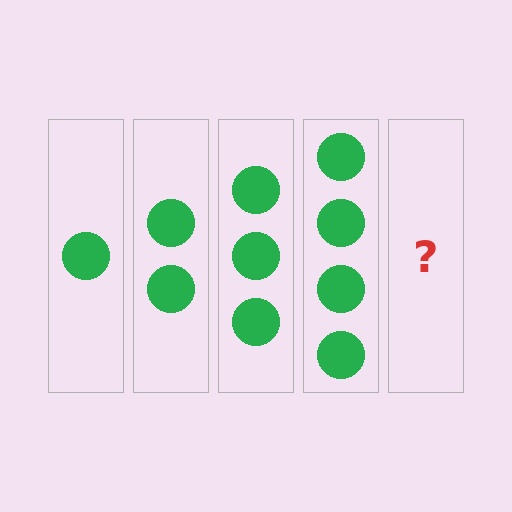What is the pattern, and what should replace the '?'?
The pattern is that each step adds one more circle. The '?' should be 5 circles.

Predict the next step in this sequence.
The next step is 5 circles.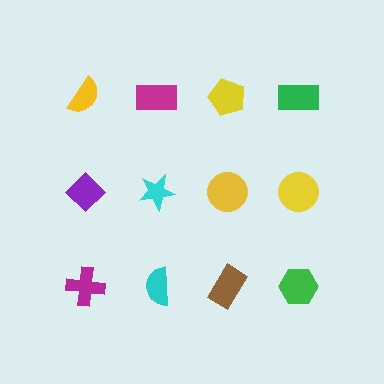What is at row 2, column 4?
A yellow circle.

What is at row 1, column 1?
A yellow semicircle.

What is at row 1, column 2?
A magenta rectangle.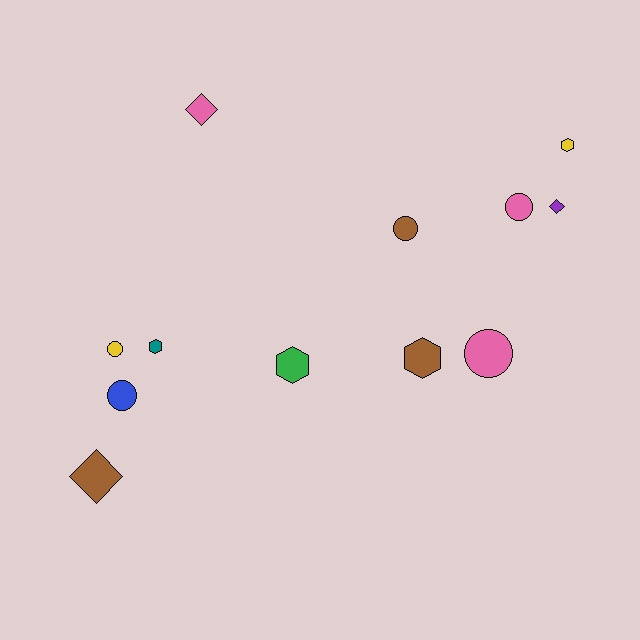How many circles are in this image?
There are 5 circles.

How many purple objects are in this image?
There is 1 purple object.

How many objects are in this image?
There are 12 objects.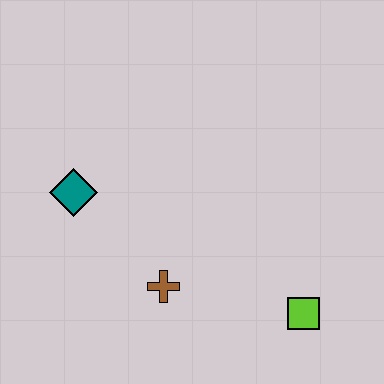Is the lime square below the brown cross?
Yes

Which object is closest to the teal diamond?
The brown cross is closest to the teal diamond.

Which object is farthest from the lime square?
The teal diamond is farthest from the lime square.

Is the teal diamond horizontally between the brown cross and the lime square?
No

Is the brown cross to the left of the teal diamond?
No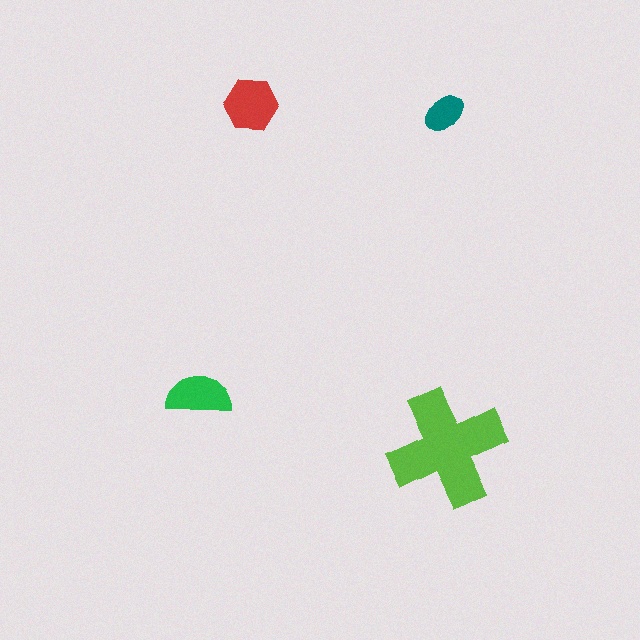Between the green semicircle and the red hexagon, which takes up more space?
The red hexagon.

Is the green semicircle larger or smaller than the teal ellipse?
Larger.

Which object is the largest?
The lime cross.